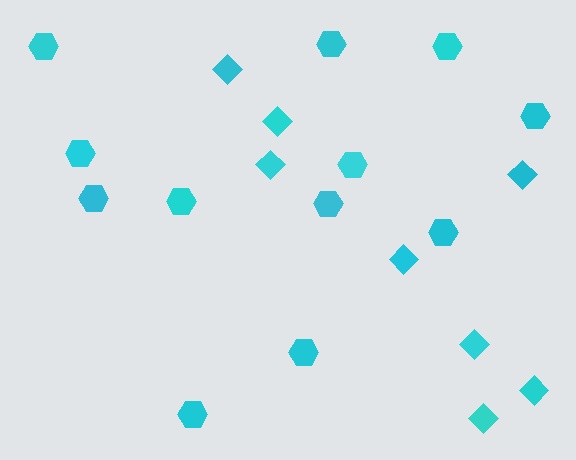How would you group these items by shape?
There are 2 groups: one group of hexagons (12) and one group of diamonds (8).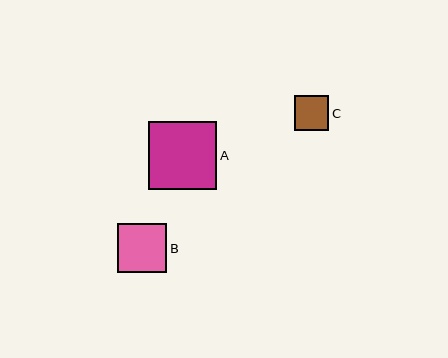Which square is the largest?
Square A is the largest with a size of approximately 68 pixels.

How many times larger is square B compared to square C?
Square B is approximately 1.4 times the size of square C.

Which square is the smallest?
Square C is the smallest with a size of approximately 35 pixels.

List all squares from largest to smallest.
From largest to smallest: A, B, C.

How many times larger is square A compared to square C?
Square A is approximately 2.0 times the size of square C.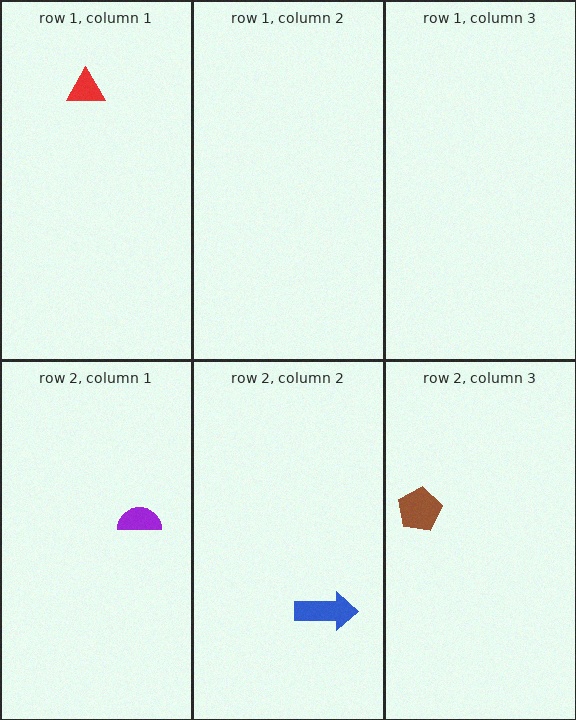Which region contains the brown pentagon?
The row 2, column 3 region.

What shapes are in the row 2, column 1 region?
The purple semicircle.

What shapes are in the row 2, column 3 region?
The brown pentagon.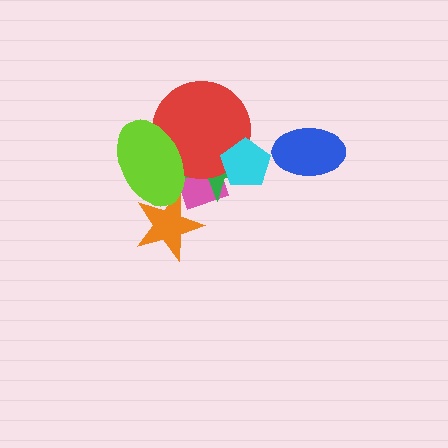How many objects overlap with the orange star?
2 objects overlap with the orange star.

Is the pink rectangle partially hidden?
Yes, it is partially covered by another shape.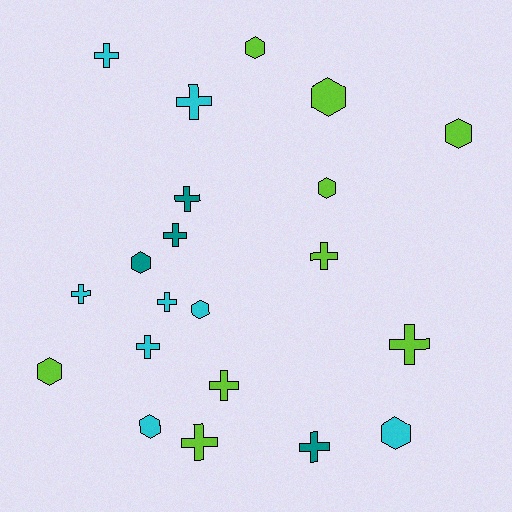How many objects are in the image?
There are 21 objects.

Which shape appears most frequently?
Cross, with 12 objects.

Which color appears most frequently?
Lime, with 9 objects.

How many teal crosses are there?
There are 3 teal crosses.